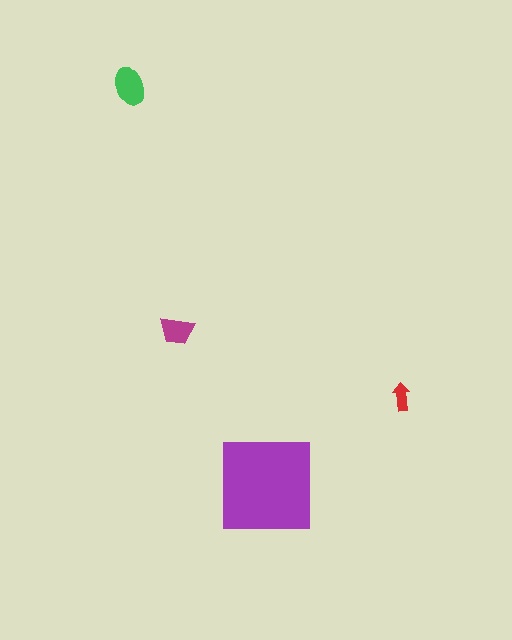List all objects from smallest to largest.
The red arrow, the magenta trapezoid, the green ellipse, the purple square.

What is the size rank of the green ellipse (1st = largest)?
2nd.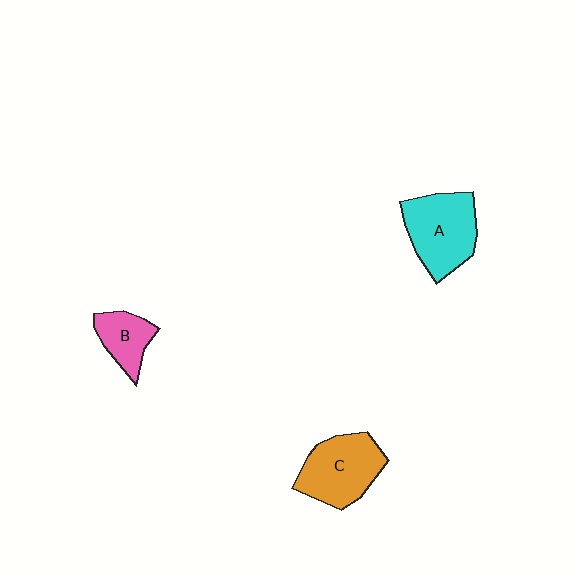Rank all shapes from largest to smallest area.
From largest to smallest: A (cyan), C (orange), B (pink).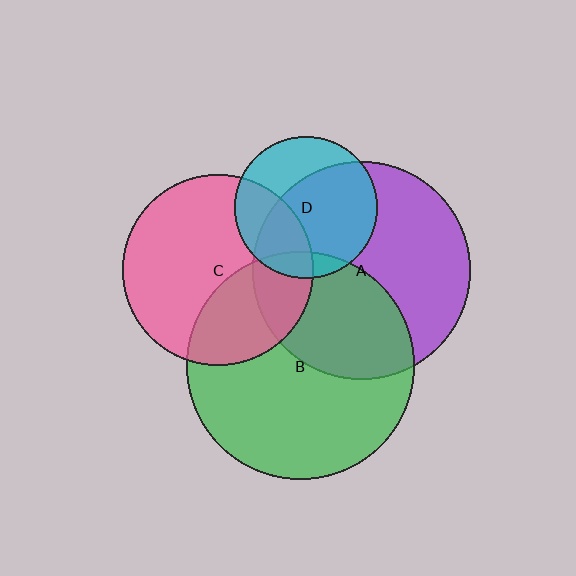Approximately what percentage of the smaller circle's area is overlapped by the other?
Approximately 10%.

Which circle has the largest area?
Circle B (green).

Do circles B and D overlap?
Yes.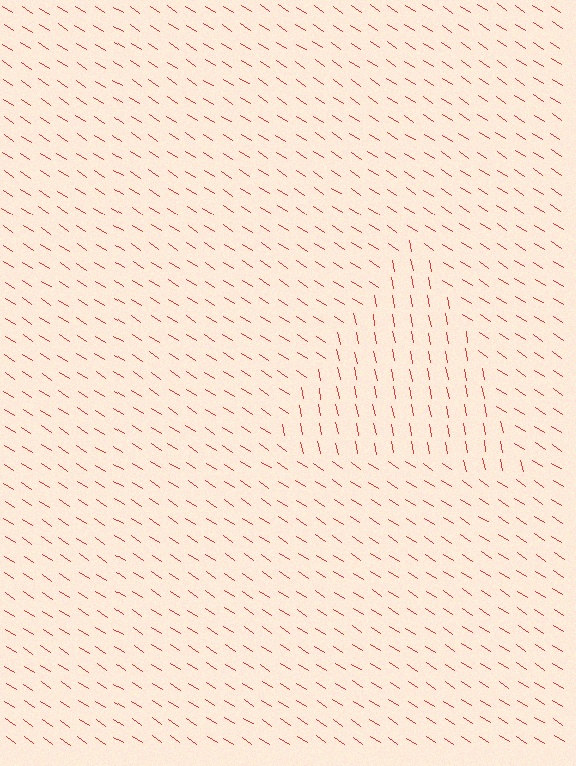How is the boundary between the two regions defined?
The boundary is defined purely by a change in line orientation (approximately 45 degrees difference). All lines are the same color and thickness.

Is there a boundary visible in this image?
Yes, there is a texture boundary formed by a change in line orientation.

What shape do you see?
I see a triangle.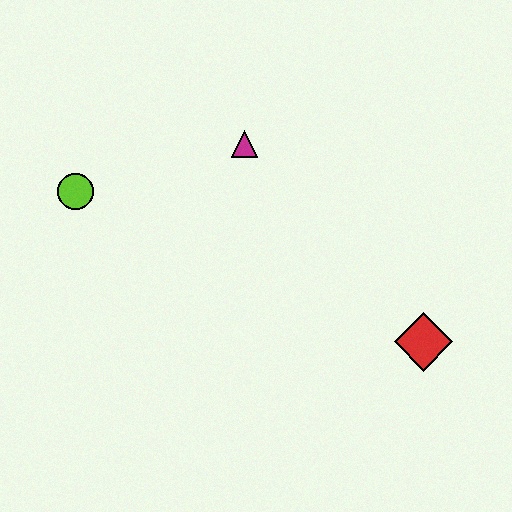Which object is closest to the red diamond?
The magenta triangle is closest to the red diamond.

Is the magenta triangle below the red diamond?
No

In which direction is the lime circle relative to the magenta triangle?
The lime circle is to the left of the magenta triangle.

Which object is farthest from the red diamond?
The lime circle is farthest from the red diamond.